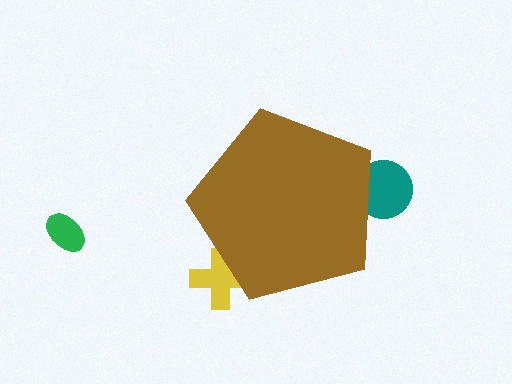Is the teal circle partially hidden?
Yes, the teal circle is partially hidden behind the brown pentagon.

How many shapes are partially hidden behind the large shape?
2 shapes are partially hidden.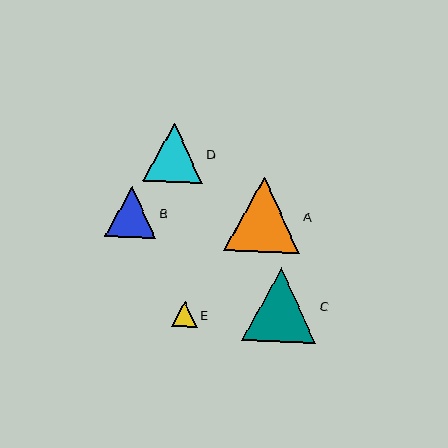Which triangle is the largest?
Triangle A is the largest with a size of approximately 76 pixels.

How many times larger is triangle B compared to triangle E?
Triangle B is approximately 2.0 times the size of triangle E.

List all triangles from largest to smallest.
From largest to smallest: A, C, D, B, E.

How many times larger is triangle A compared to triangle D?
Triangle A is approximately 1.3 times the size of triangle D.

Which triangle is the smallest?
Triangle E is the smallest with a size of approximately 25 pixels.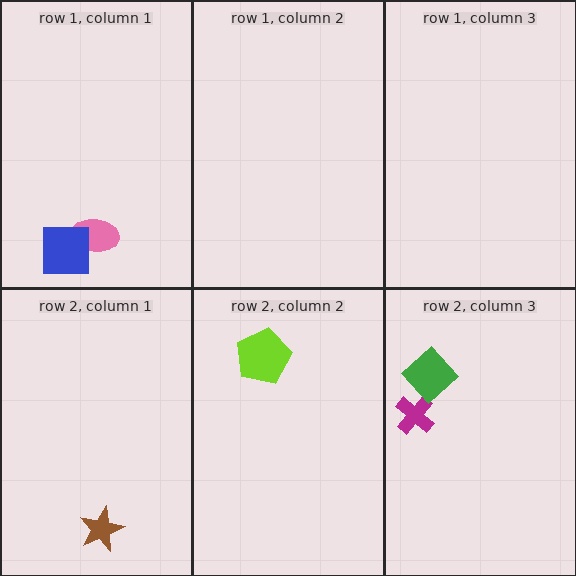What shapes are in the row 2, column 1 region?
The brown star.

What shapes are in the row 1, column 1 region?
The pink ellipse, the blue square.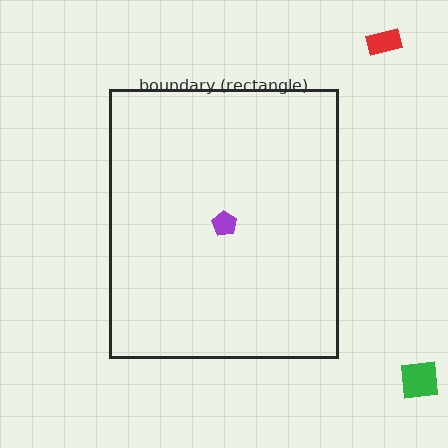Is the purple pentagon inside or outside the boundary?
Inside.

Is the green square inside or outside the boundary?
Outside.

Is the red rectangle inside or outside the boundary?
Outside.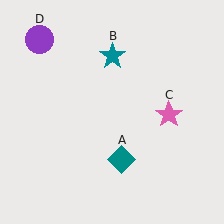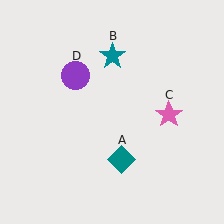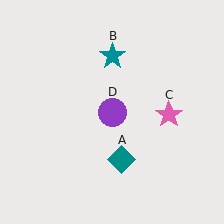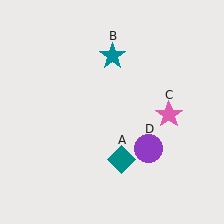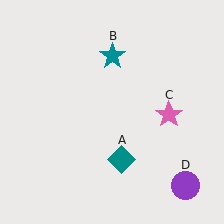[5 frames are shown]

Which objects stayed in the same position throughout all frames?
Teal diamond (object A) and teal star (object B) and pink star (object C) remained stationary.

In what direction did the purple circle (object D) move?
The purple circle (object D) moved down and to the right.